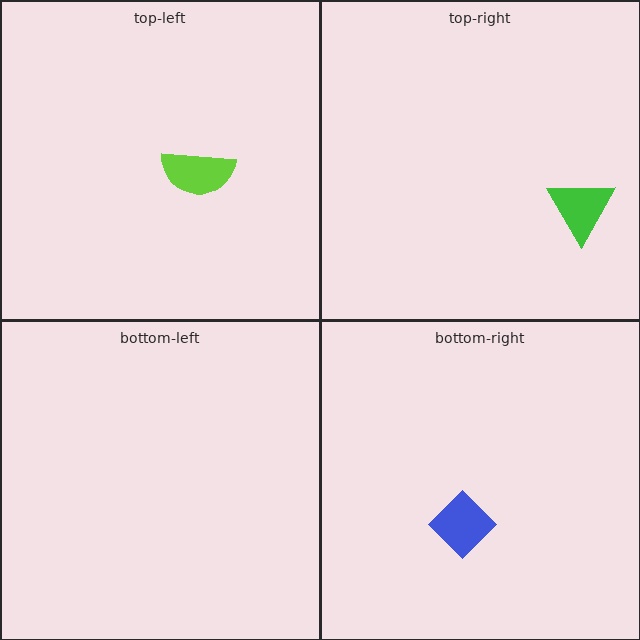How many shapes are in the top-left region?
1.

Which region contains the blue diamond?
The bottom-right region.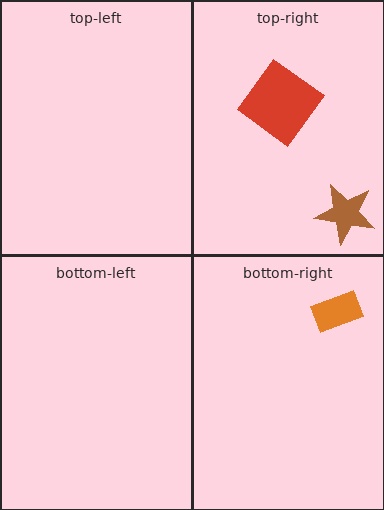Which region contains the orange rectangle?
The bottom-right region.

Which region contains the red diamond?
The top-right region.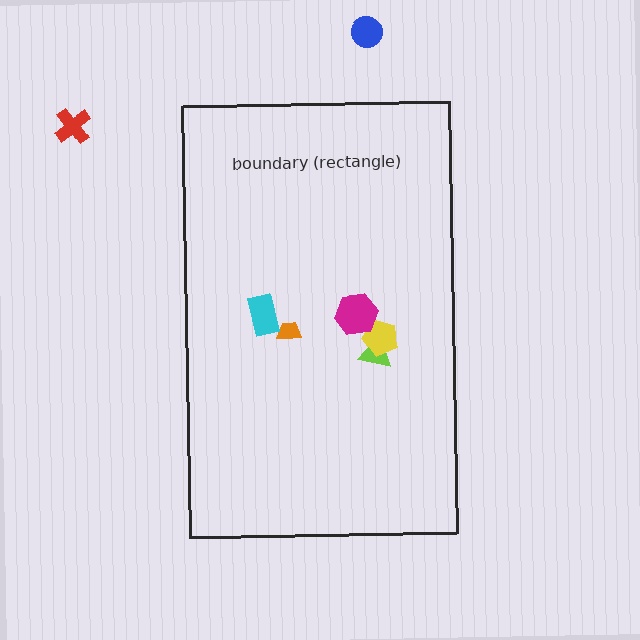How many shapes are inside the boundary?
5 inside, 2 outside.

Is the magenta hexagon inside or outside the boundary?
Inside.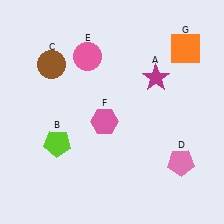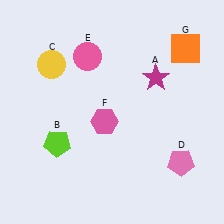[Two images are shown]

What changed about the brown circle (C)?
In Image 1, C is brown. In Image 2, it changed to yellow.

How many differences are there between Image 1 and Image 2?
There is 1 difference between the two images.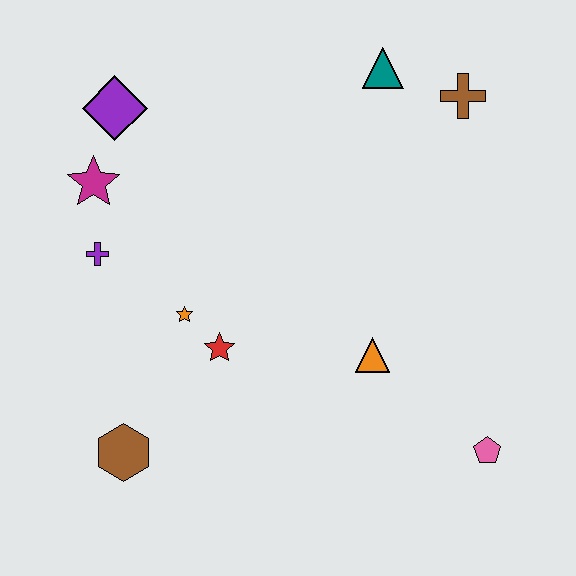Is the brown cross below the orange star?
No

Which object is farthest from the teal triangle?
The brown hexagon is farthest from the teal triangle.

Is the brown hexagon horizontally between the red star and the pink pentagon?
No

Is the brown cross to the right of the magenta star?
Yes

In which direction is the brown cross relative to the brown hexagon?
The brown cross is above the brown hexagon.